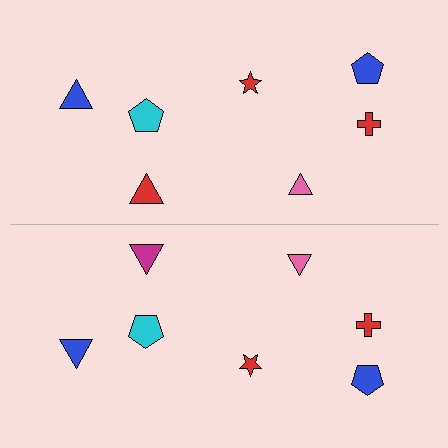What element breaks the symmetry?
The magenta triangle on the bottom side breaks the symmetry — its mirror counterpart is red.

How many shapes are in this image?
There are 14 shapes in this image.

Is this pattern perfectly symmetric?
No, the pattern is not perfectly symmetric. The magenta triangle on the bottom side breaks the symmetry — its mirror counterpart is red.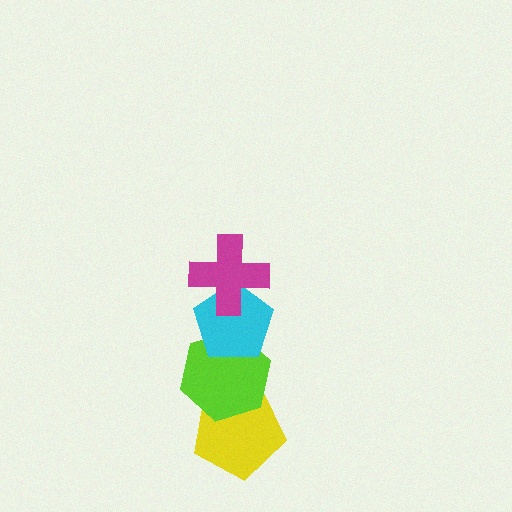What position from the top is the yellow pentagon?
The yellow pentagon is 4th from the top.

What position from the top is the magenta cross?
The magenta cross is 1st from the top.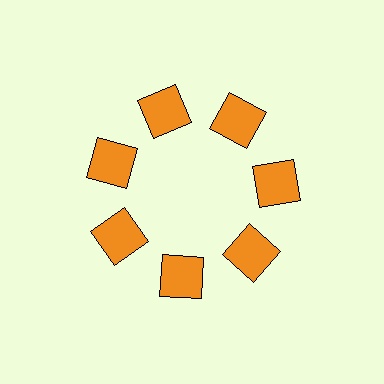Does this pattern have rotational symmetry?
Yes, this pattern has 7-fold rotational symmetry. It looks the same after rotating 51 degrees around the center.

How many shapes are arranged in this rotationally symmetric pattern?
There are 7 shapes, arranged in 7 groups of 1.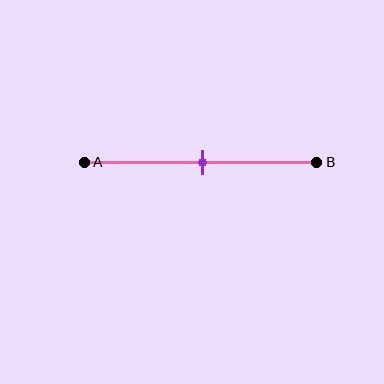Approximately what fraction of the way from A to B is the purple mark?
The purple mark is approximately 50% of the way from A to B.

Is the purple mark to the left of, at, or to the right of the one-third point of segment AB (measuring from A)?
The purple mark is to the right of the one-third point of segment AB.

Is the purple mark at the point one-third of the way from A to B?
No, the mark is at about 50% from A, not at the 33% one-third point.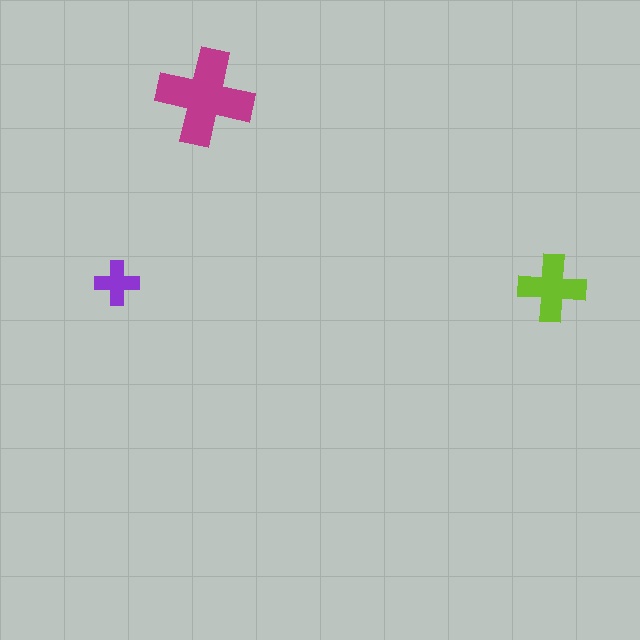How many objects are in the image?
There are 3 objects in the image.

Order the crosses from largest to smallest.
the magenta one, the lime one, the purple one.